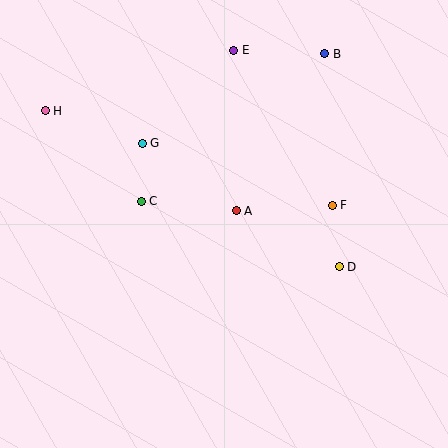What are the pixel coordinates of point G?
Point G is at (142, 143).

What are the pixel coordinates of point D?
Point D is at (339, 267).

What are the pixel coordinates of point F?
Point F is at (332, 205).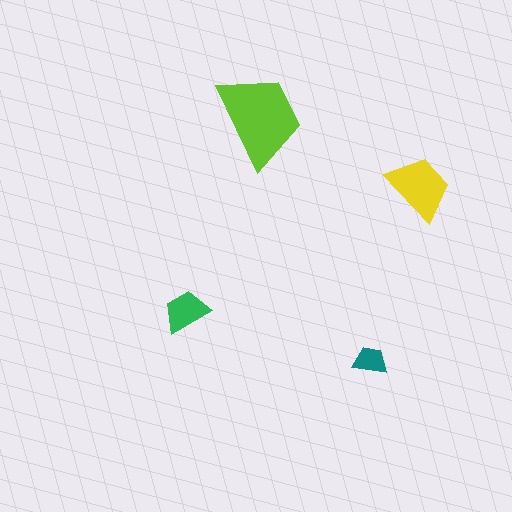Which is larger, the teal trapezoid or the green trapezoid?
The green one.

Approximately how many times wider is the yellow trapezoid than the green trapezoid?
About 1.5 times wider.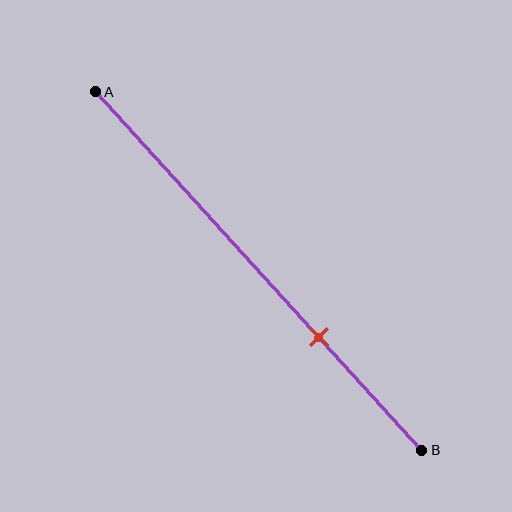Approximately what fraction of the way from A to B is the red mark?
The red mark is approximately 70% of the way from A to B.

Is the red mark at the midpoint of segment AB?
No, the mark is at about 70% from A, not at the 50% midpoint.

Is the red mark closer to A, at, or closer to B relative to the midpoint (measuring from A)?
The red mark is closer to point B than the midpoint of segment AB.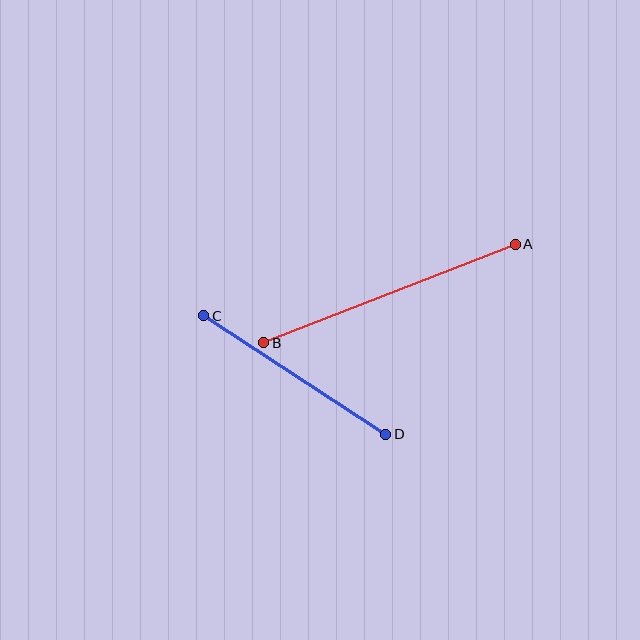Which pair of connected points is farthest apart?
Points A and B are farthest apart.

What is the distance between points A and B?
The distance is approximately 270 pixels.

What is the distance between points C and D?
The distance is approximately 217 pixels.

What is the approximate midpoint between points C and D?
The midpoint is at approximately (295, 375) pixels.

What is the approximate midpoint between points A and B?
The midpoint is at approximately (390, 294) pixels.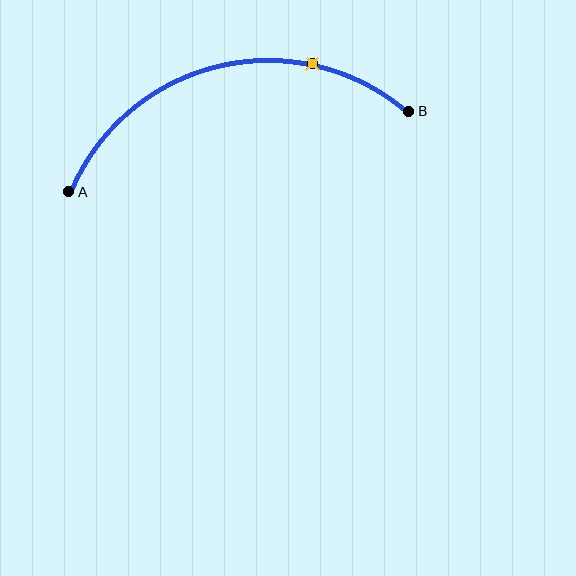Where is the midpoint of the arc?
The arc midpoint is the point on the curve farthest from the straight line joining A and B. It sits above that line.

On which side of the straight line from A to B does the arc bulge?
The arc bulges above the straight line connecting A and B.